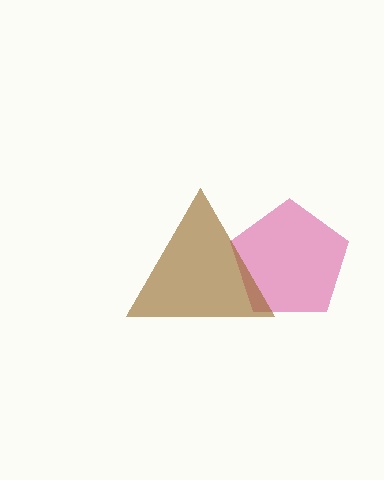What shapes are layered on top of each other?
The layered shapes are: a pink pentagon, a brown triangle.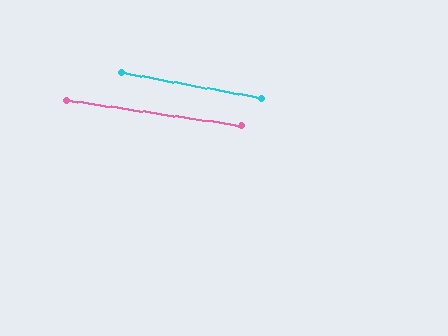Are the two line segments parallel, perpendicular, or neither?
Parallel — their directions differ by only 1.9°.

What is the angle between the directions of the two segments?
Approximately 2 degrees.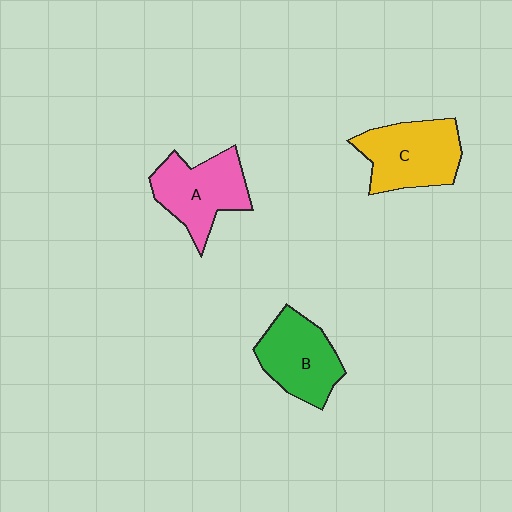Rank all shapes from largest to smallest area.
From largest to smallest: C (yellow), A (pink), B (green).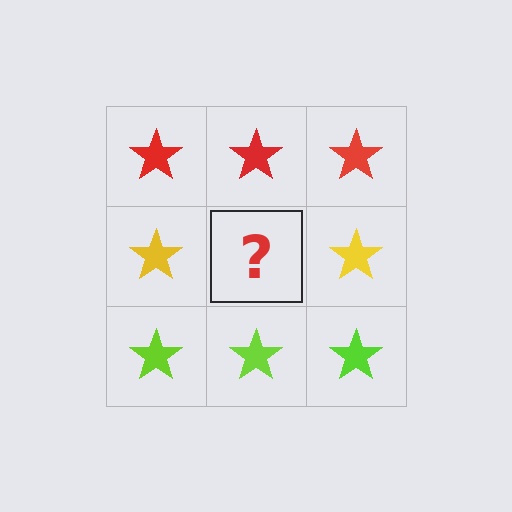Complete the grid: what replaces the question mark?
The question mark should be replaced with a yellow star.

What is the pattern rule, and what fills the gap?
The rule is that each row has a consistent color. The gap should be filled with a yellow star.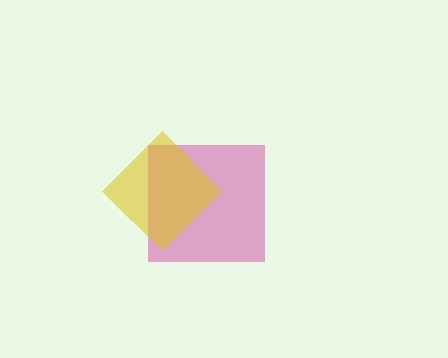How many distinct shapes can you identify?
There are 2 distinct shapes: a magenta square, a yellow diamond.